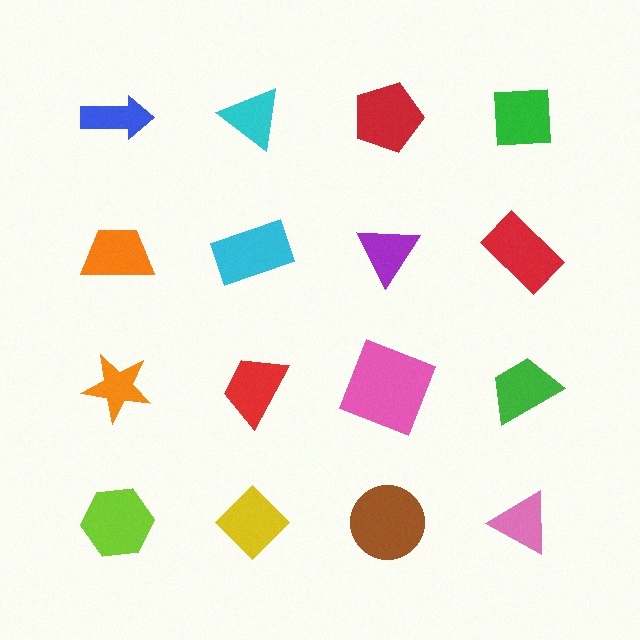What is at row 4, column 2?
A yellow diamond.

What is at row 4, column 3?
A brown circle.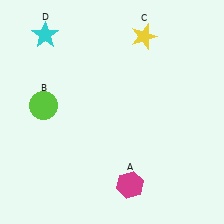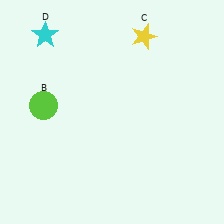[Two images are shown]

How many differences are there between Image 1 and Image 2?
There is 1 difference between the two images.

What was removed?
The magenta hexagon (A) was removed in Image 2.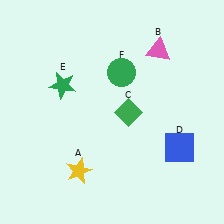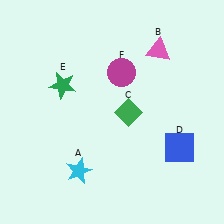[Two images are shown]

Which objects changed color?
A changed from yellow to cyan. F changed from green to magenta.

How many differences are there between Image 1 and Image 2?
There are 2 differences between the two images.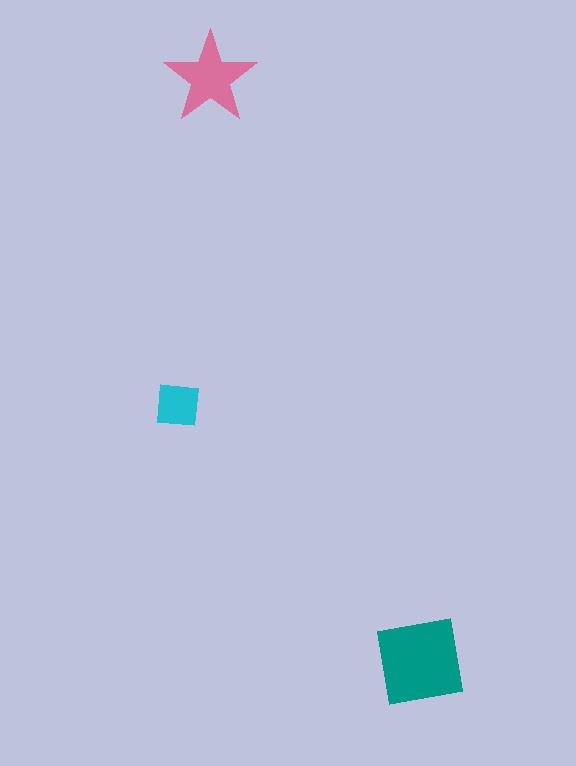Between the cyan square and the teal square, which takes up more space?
The teal square.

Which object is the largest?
The teal square.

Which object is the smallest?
The cyan square.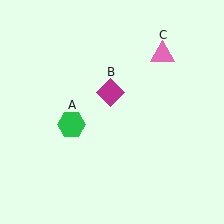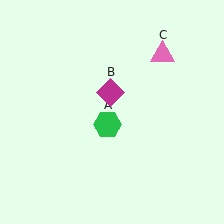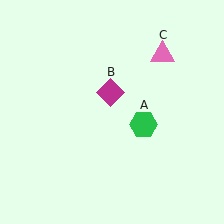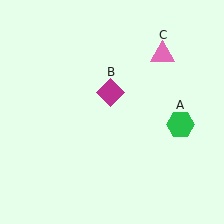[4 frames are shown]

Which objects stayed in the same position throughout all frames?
Magenta diamond (object B) and pink triangle (object C) remained stationary.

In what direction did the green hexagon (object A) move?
The green hexagon (object A) moved right.